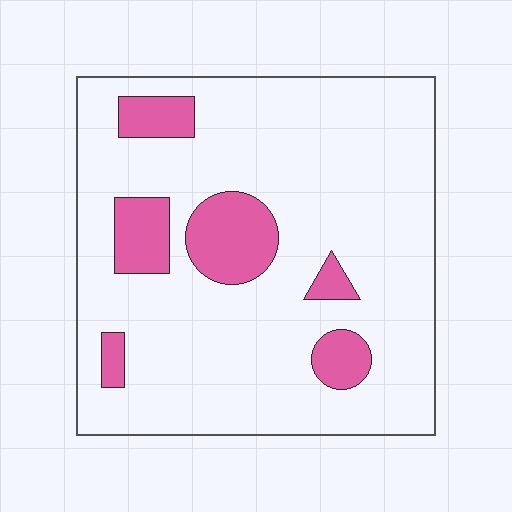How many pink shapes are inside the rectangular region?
6.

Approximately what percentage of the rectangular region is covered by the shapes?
Approximately 15%.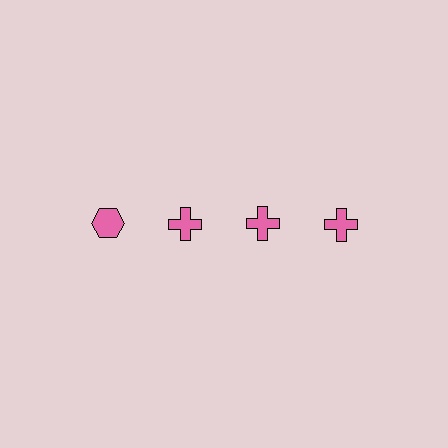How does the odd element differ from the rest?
It has a different shape: hexagon instead of cross.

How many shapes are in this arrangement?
There are 4 shapes arranged in a grid pattern.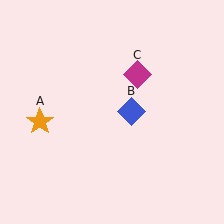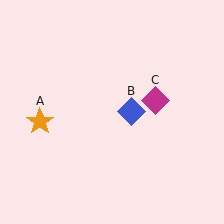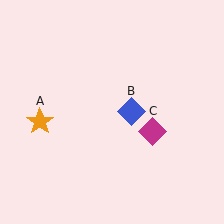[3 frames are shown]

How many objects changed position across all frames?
1 object changed position: magenta diamond (object C).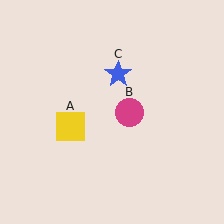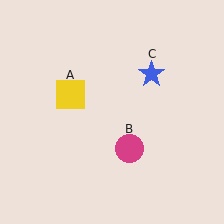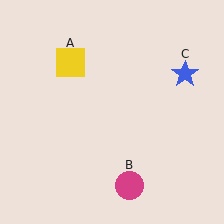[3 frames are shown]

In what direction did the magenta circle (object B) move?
The magenta circle (object B) moved down.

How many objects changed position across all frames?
3 objects changed position: yellow square (object A), magenta circle (object B), blue star (object C).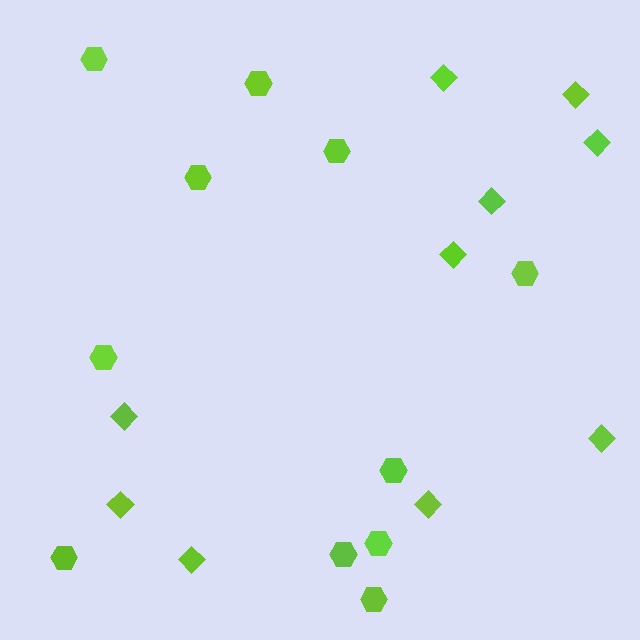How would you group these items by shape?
There are 2 groups: one group of diamonds (10) and one group of hexagons (11).